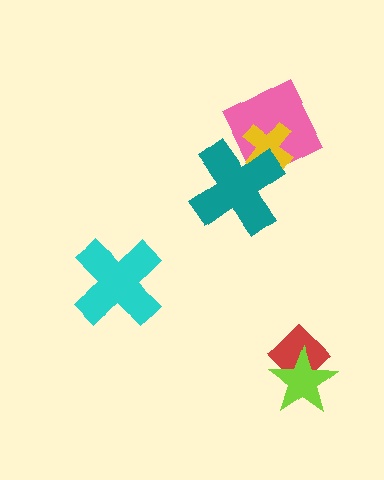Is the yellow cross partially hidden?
Yes, it is partially covered by another shape.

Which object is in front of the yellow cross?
The teal cross is in front of the yellow cross.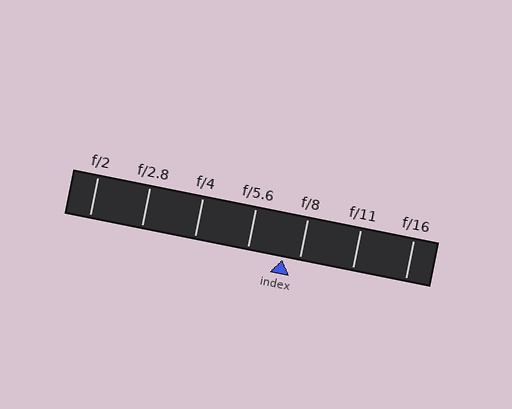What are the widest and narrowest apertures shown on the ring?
The widest aperture shown is f/2 and the narrowest is f/16.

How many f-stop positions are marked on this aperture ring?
There are 7 f-stop positions marked.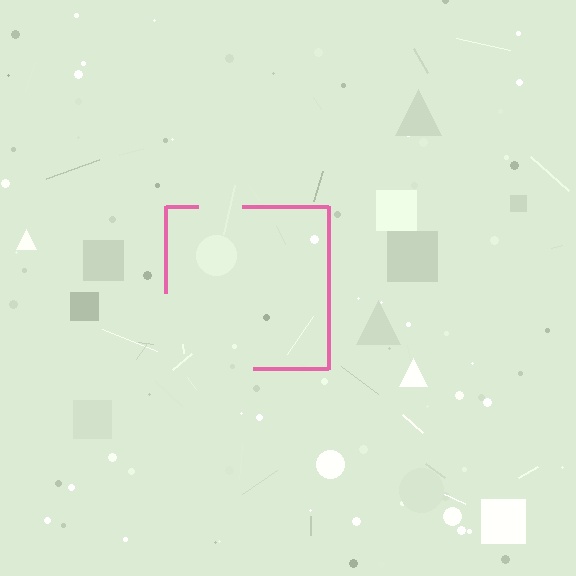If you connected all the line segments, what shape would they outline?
They would outline a square.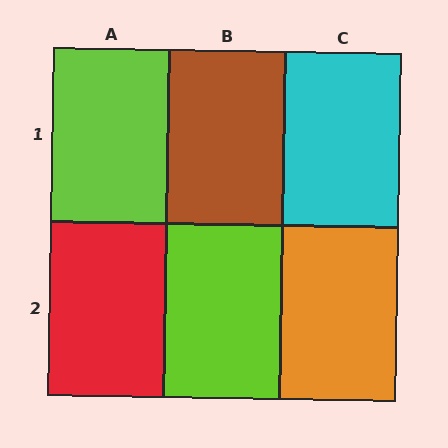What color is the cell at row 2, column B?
Lime.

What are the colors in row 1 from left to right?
Lime, brown, cyan.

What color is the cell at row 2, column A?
Red.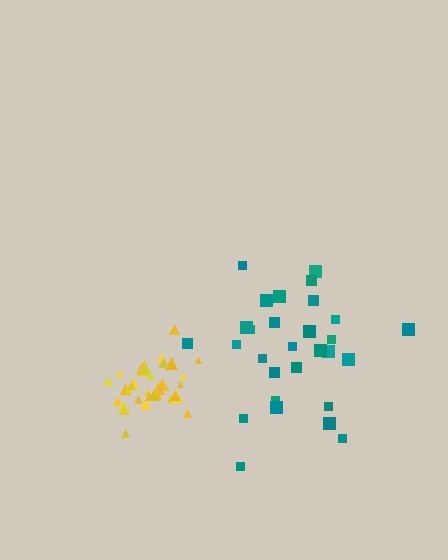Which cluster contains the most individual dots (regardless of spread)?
Yellow (33).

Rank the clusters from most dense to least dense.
yellow, teal.